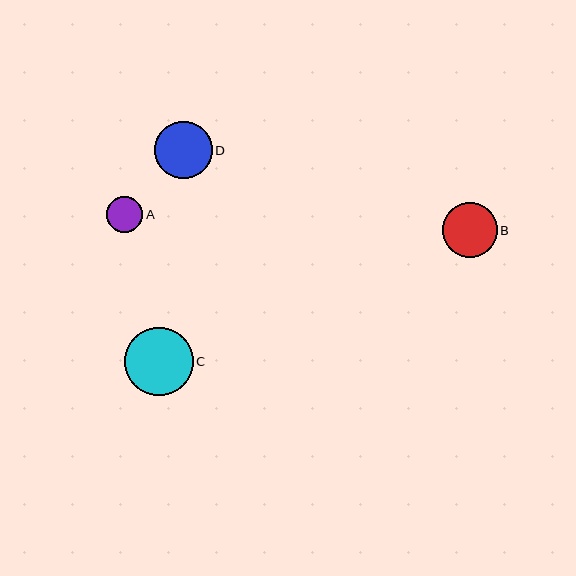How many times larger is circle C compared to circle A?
Circle C is approximately 1.9 times the size of circle A.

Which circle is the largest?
Circle C is the largest with a size of approximately 68 pixels.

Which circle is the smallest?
Circle A is the smallest with a size of approximately 37 pixels.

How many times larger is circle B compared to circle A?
Circle B is approximately 1.5 times the size of circle A.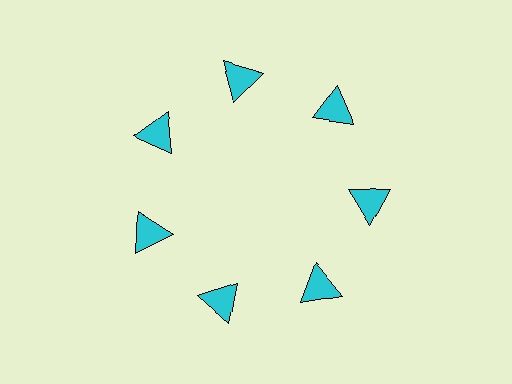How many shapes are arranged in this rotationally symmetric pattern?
There are 7 shapes, arranged in 7 groups of 1.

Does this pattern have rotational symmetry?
Yes, this pattern has 7-fold rotational symmetry. It looks the same after rotating 51 degrees around the center.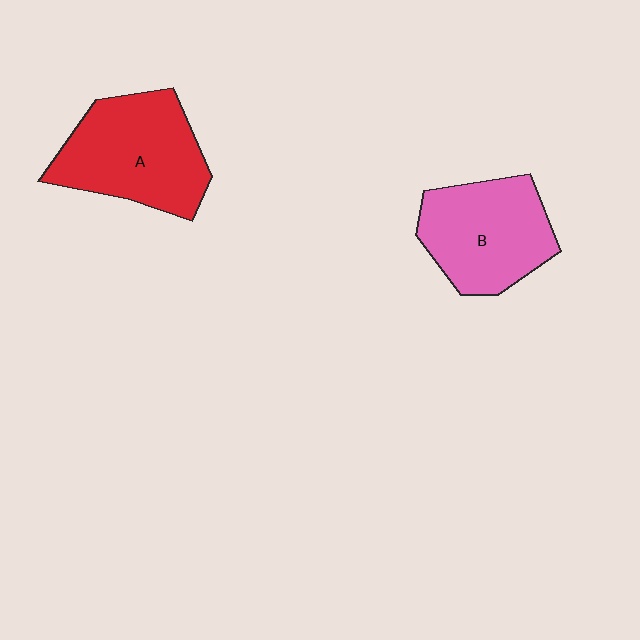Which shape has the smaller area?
Shape B (pink).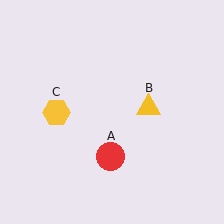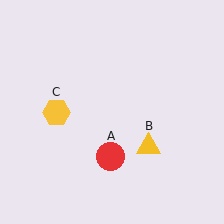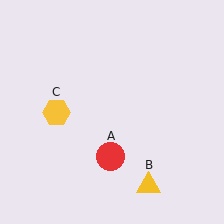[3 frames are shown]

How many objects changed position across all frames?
1 object changed position: yellow triangle (object B).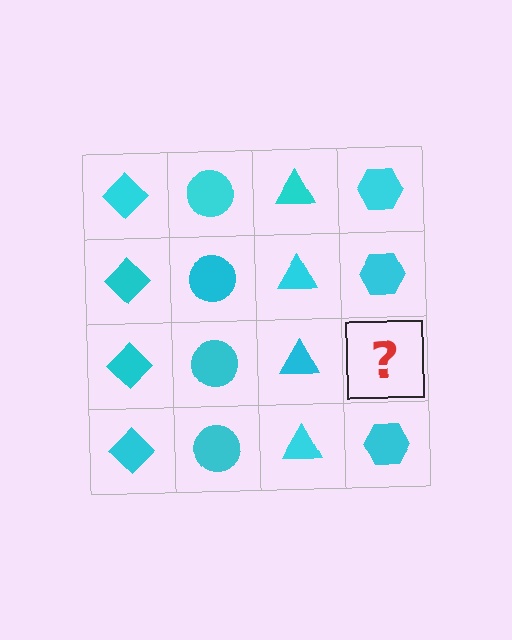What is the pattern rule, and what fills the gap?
The rule is that each column has a consistent shape. The gap should be filled with a cyan hexagon.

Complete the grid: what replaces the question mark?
The question mark should be replaced with a cyan hexagon.